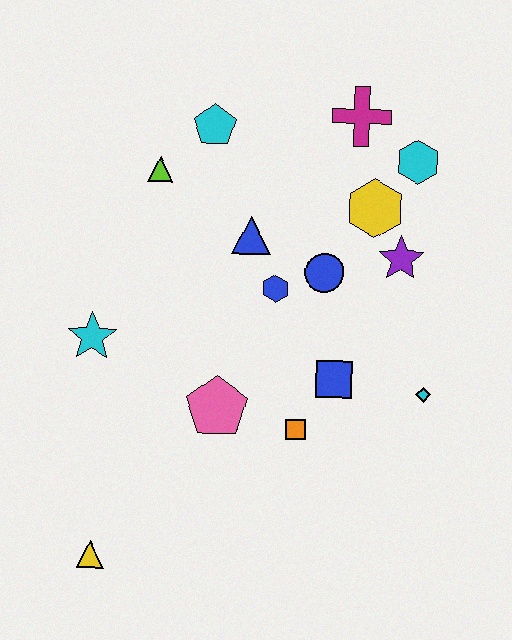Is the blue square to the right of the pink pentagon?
Yes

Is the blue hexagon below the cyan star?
No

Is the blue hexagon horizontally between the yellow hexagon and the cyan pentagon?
Yes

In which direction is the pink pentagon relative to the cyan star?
The pink pentagon is to the right of the cyan star.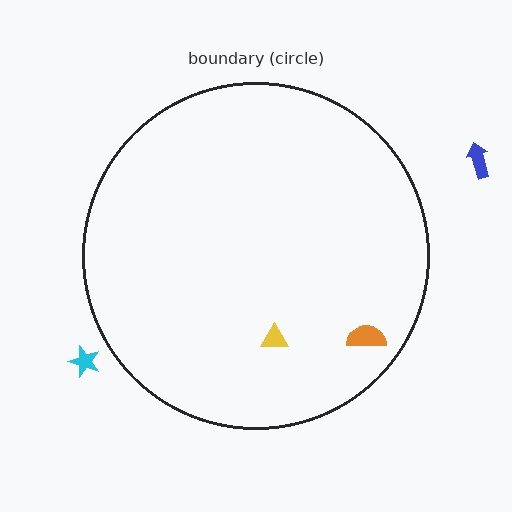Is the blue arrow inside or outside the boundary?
Outside.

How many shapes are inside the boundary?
2 inside, 2 outside.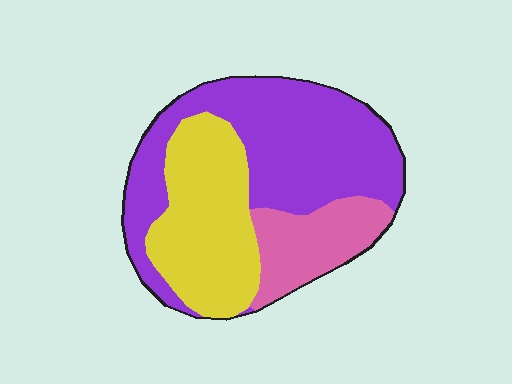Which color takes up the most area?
Purple, at roughly 50%.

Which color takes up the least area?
Pink, at roughly 20%.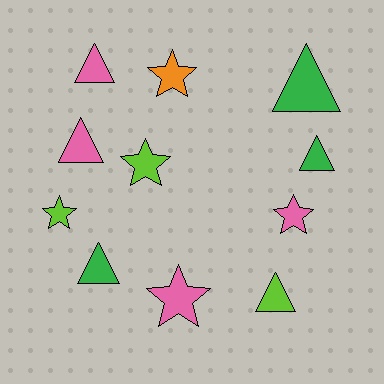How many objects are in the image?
There are 11 objects.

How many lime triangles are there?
There is 1 lime triangle.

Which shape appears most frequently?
Triangle, with 6 objects.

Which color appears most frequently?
Pink, with 4 objects.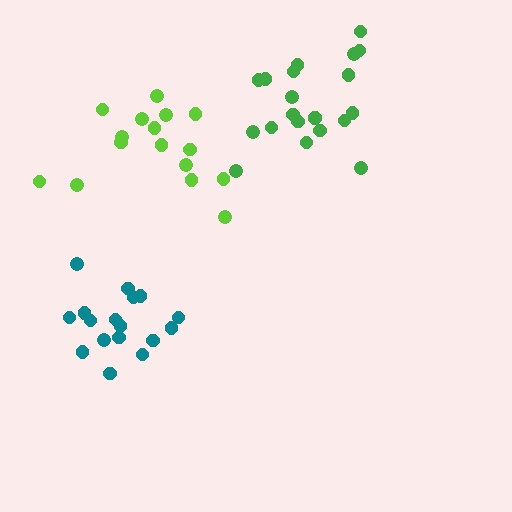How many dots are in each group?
Group 1: 16 dots, Group 2: 17 dots, Group 3: 21 dots (54 total).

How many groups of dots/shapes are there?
There are 3 groups.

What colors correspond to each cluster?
The clusters are colored: lime, teal, green.